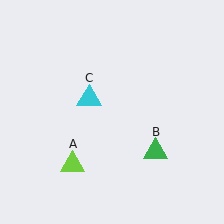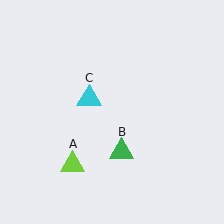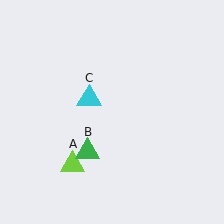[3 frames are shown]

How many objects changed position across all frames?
1 object changed position: green triangle (object B).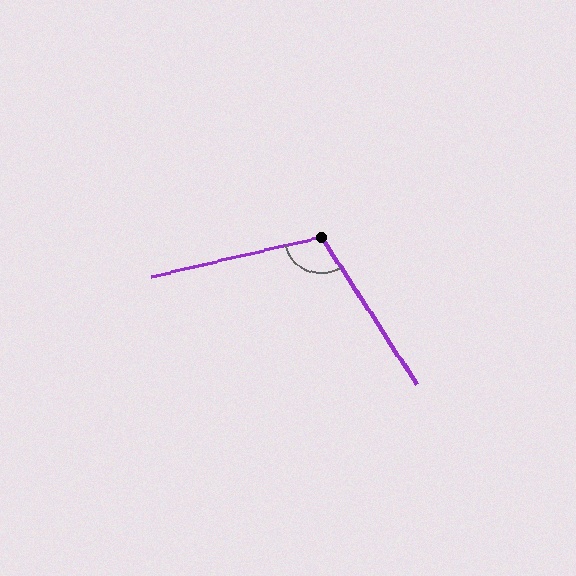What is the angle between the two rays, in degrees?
Approximately 110 degrees.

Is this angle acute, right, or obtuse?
It is obtuse.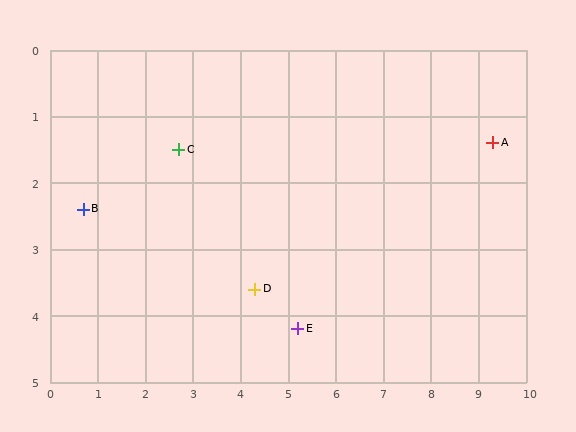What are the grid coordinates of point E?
Point E is at approximately (5.2, 4.2).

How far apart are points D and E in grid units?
Points D and E are about 1.1 grid units apart.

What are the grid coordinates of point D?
Point D is at approximately (4.3, 3.6).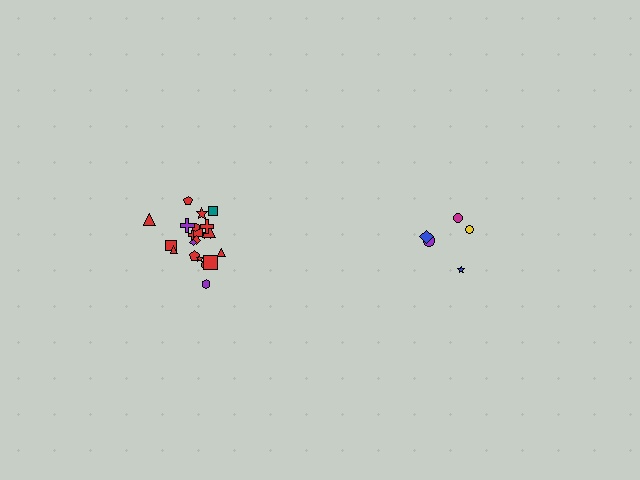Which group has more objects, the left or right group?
The left group.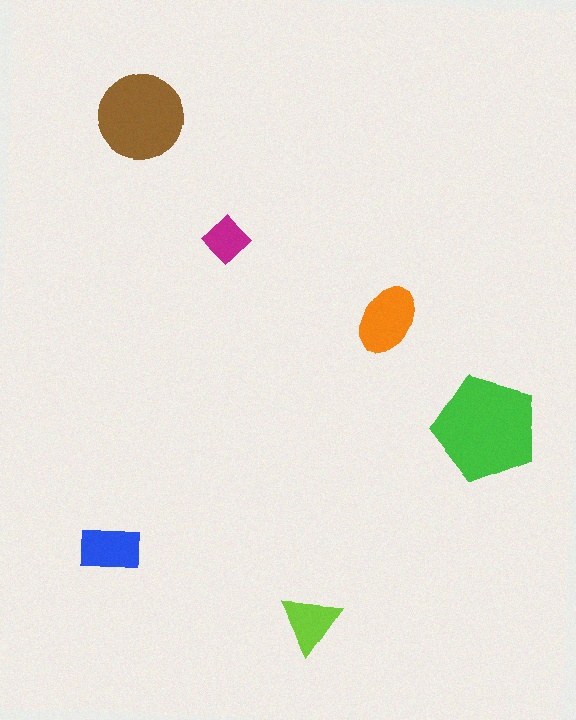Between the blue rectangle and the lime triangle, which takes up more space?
The blue rectangle.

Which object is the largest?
The green pentagon.